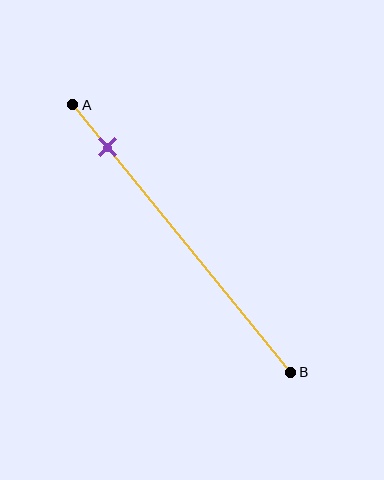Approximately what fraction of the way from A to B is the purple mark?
The purple mark is approximately 15% of the way from A to B.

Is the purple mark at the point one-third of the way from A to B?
No, the mark is at about 15% from A, not at the 33% one-third point.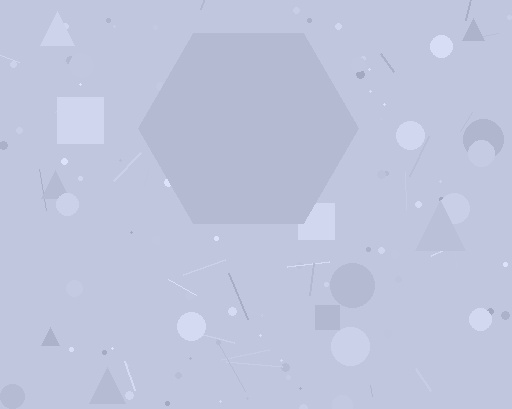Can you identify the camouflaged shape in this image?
The camouflaged shape is a hexagon.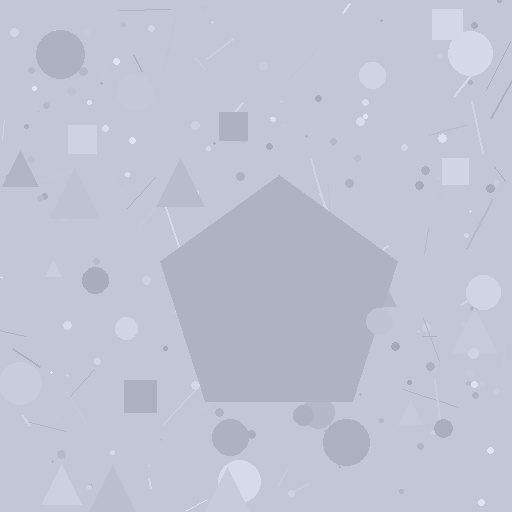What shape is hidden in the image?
A pentagon is hidden in the image.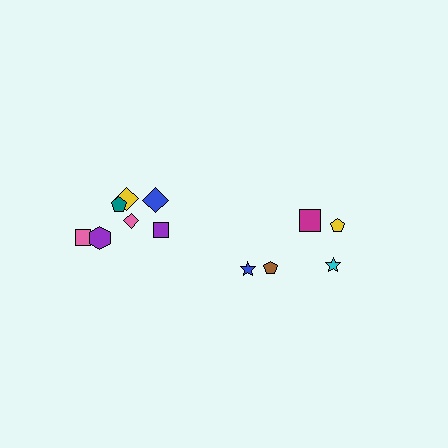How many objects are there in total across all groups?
There are 12 objects.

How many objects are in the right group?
There are 5 objects.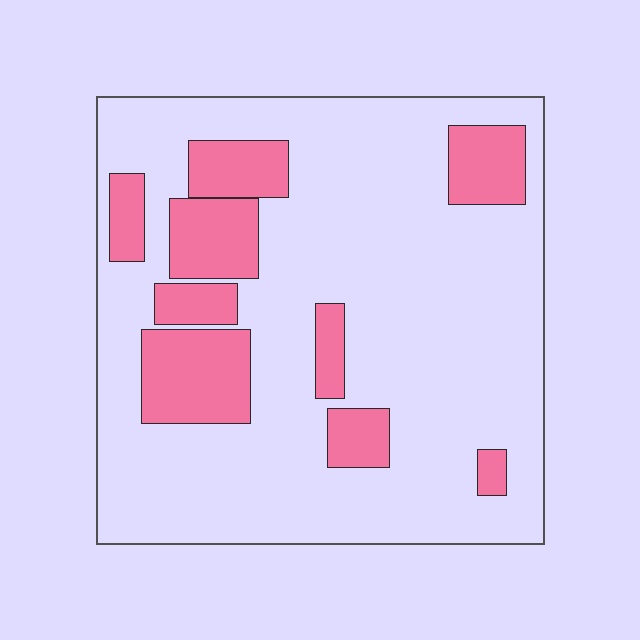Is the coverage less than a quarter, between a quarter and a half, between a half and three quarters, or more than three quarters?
Less than a quarter.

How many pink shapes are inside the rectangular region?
9.